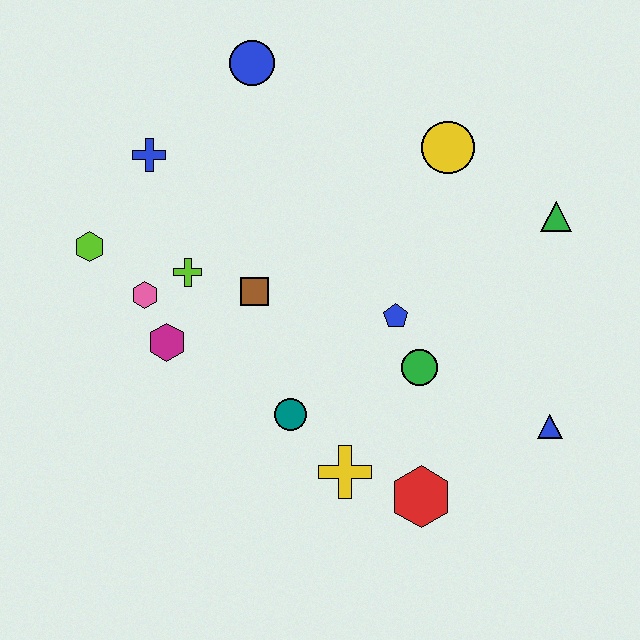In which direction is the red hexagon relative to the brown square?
The red hexagon is below the brown square.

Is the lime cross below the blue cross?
Yes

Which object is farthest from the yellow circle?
The lime hexagon is farthest from the yellow circle.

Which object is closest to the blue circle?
The blue cross is closest to the blue circle.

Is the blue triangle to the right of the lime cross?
Yes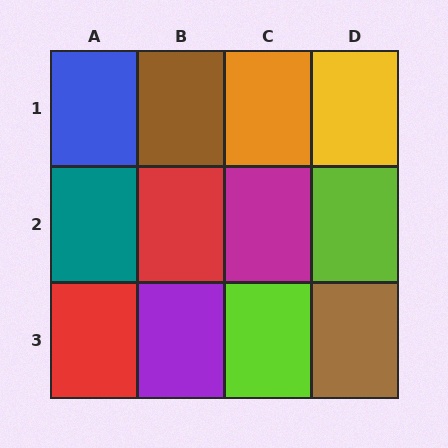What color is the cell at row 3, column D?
Brown.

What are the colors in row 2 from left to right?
Teal, red, magenta, lime.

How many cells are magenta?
1 cell is magenta.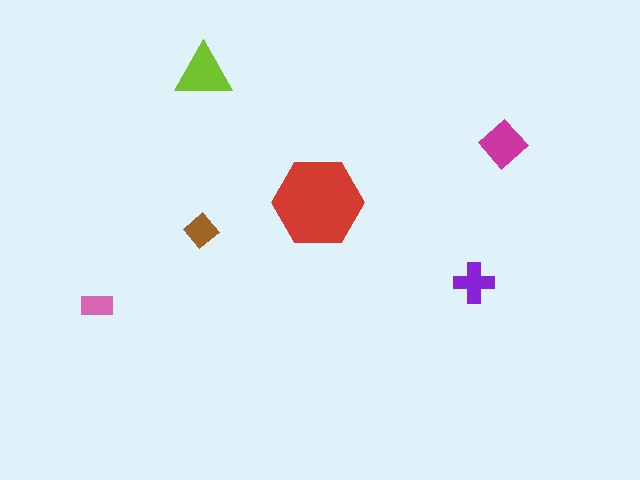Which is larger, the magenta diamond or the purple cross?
The magenta diamond.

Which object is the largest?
The red hexagon.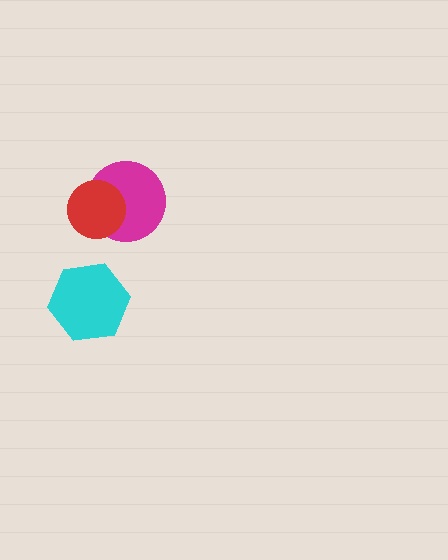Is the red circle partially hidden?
No, no other shape covers it.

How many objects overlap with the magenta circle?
1 object overlaps with the magenta circle.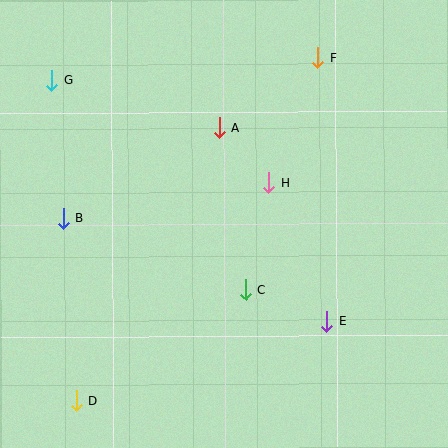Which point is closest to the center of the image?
Point H at (268, 182) is closest to the center.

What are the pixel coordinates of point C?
Point C is at (245, 290).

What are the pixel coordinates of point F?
Point F is at (318, 58).